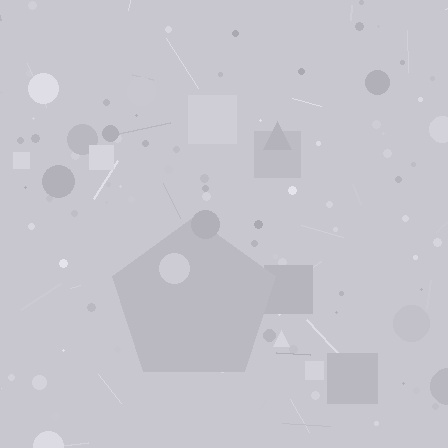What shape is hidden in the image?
A pentagon is hidden in the image.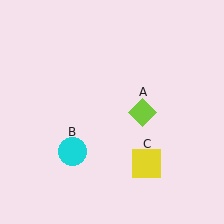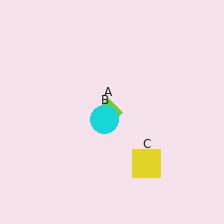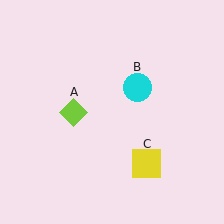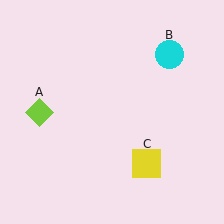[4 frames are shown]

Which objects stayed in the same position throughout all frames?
Yellow square (object C) remained stationary.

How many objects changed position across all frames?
2 objects changed position: lime diamond (object A), cyan circle (object B).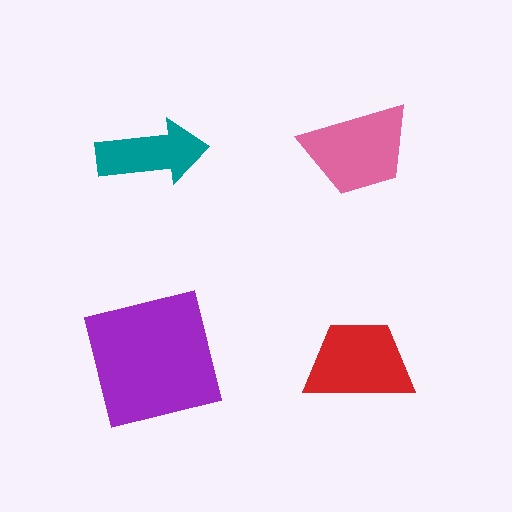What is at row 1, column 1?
A teal arrow.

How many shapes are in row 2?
2 shapes.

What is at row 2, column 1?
A purple square.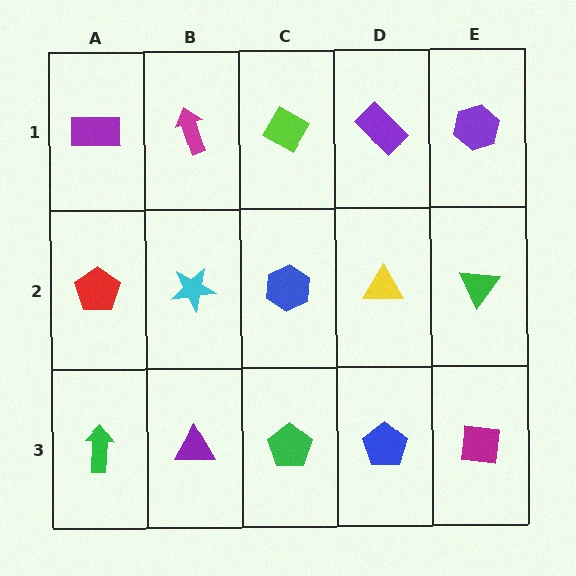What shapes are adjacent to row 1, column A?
A red pentagon (row 2, column A), a magenta arrow (row 1, column B).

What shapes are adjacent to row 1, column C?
A blue hexagon (row 2, column C), a magenta arrow (row 1, column B), a purple rectangle (row 1, column D).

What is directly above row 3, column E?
A green triangle.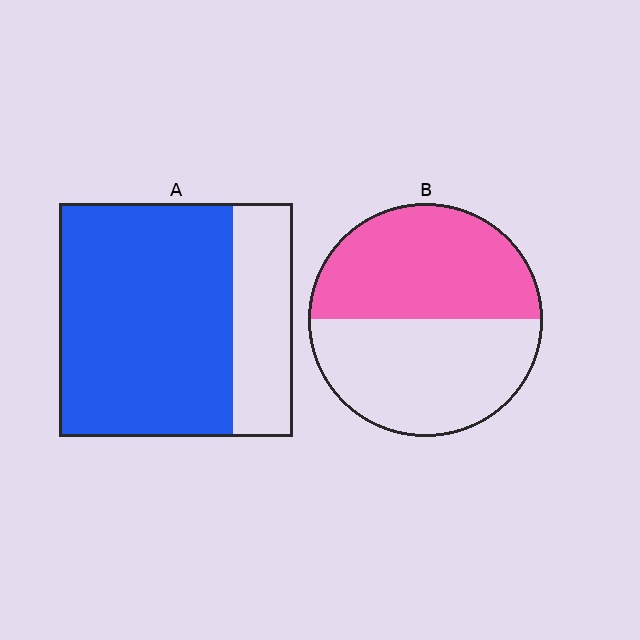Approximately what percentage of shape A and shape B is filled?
A is approximately 75% and B is approximately 50%.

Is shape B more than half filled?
Roughly half.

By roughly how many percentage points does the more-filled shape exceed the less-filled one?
By roughly 25 percentage points (A over B).